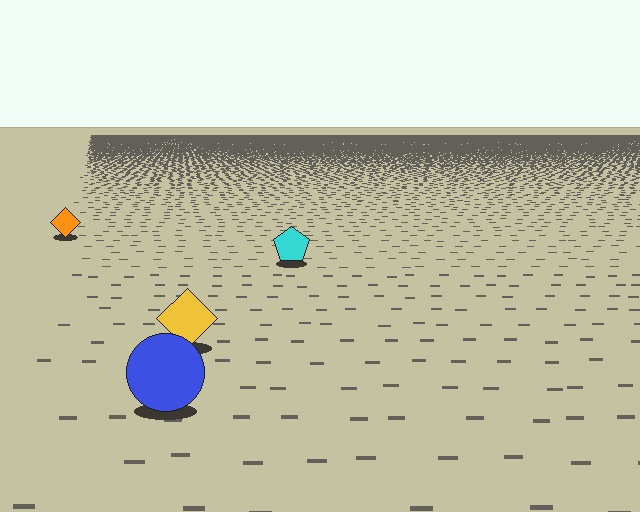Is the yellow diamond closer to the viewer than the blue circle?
No. The blue circle is closer — you can tell from the texture gradient: the ground texture is coarser near it.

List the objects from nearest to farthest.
From nearest to farthest: the blue circle, the yellow diamond, the cyan pentagon, the orange diamond.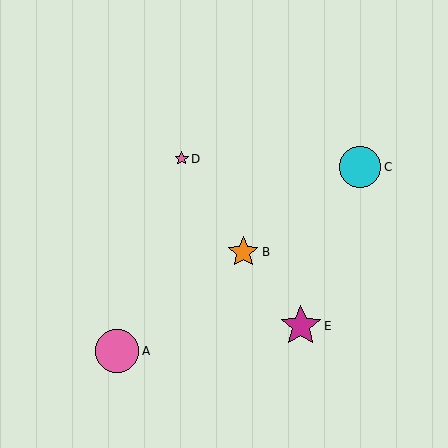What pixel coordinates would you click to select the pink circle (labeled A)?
Click at (117, 351) to select the pink circle A.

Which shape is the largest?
The pink circle (labeled A) is the largest.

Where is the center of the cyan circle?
The center of the cyan circle is at (360, 167).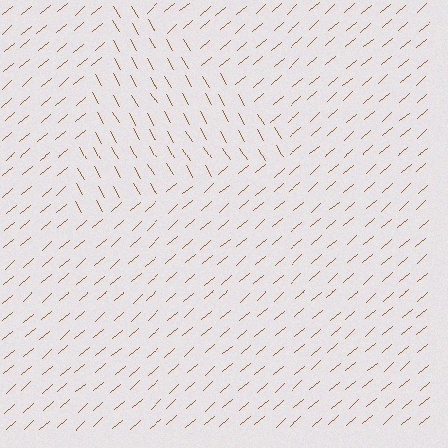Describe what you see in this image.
The image is filled with small brown line segments. A triangle region in the image has lines oriented differently from the surrounding lines, creating a visible texture boundary.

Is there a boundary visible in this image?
Yes, there is a texture boundary formed by a change in line orientation.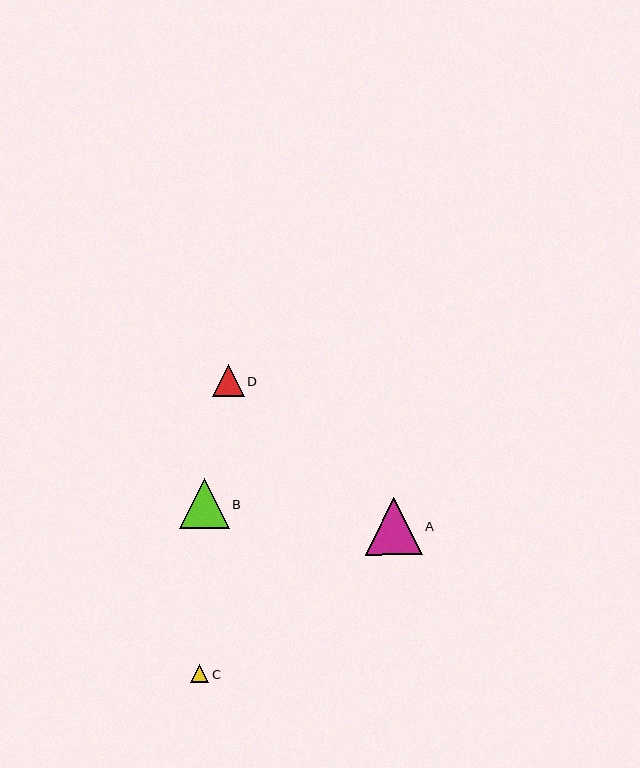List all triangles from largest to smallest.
From largest to smallest: A, B, D, C.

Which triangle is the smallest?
Triangle C is the smallest with a size of approximately 18 pixels.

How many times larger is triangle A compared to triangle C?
Triangle A is approximately 3.1 times the size of triangle C.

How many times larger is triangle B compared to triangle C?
Triangle B is approximately 2.8 times the size of triangle C.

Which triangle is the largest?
Triangle A is the largest with a size of approximately 57 pixels.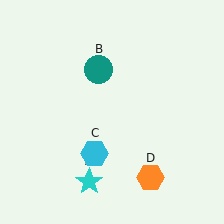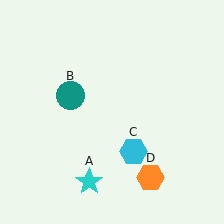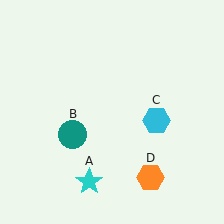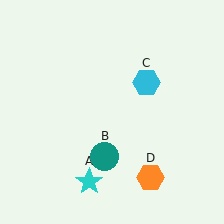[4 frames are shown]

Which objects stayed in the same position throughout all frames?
Cyan star (object A) and orange hexagon (object D) remained stationary.